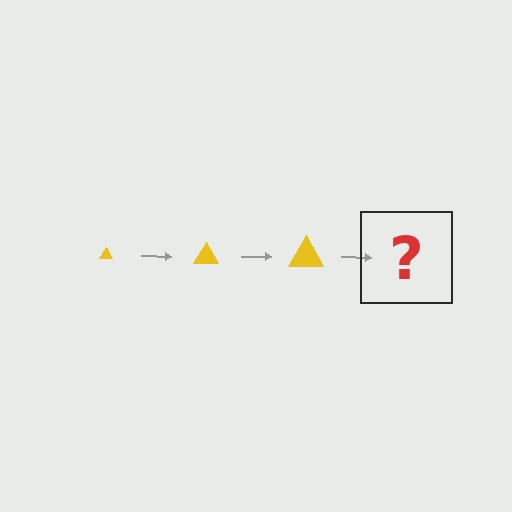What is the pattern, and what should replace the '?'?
The pattern is that the triangle gets progressively larger each step. The '?' should be a yellow triangle, larger than the previous one.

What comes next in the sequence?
The next element should be a yellow triangle, larger than the previous one.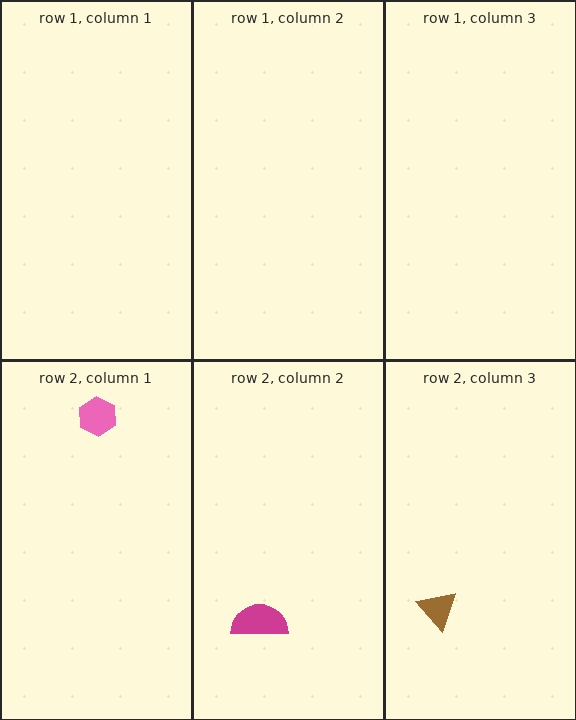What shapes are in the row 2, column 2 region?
The magenta semicircle.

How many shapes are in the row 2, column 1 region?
1.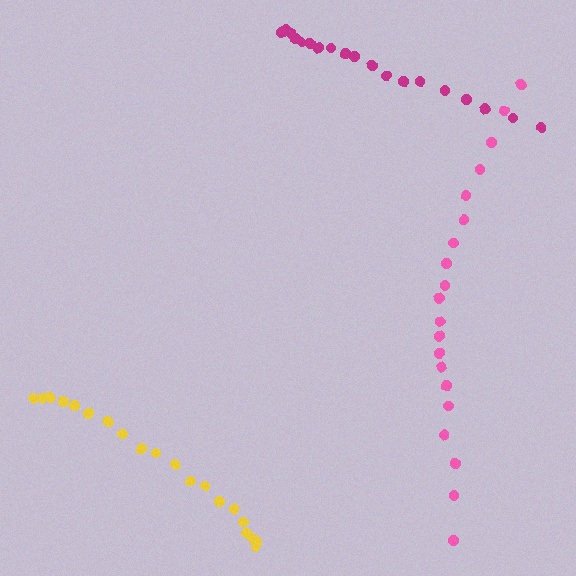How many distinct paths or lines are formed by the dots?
There are 3 distinct paths.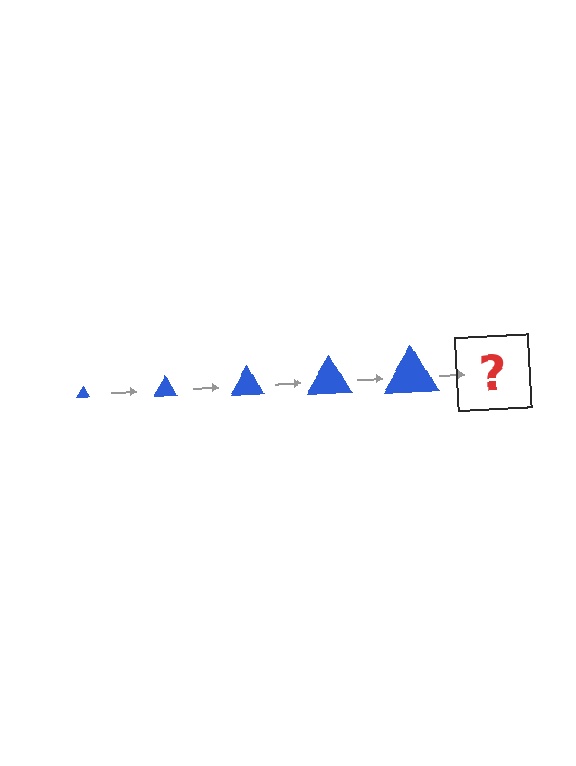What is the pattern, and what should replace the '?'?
The pattern is that the triangle gets progressively larger each step. The '?' should be a blue triangle, larger than the previous one.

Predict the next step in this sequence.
The next step is a blue triangle, larger than the previous one.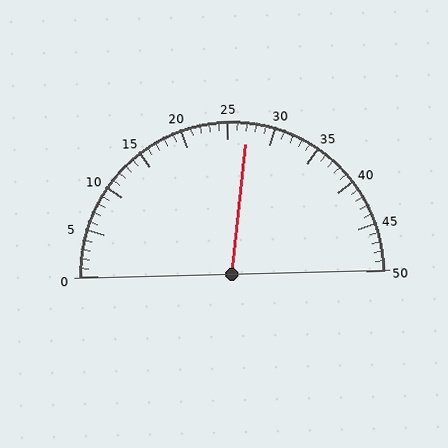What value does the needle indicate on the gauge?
The needle indicates approximately 27.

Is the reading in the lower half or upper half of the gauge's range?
The reading is in the upper half of the range (0 to 50).